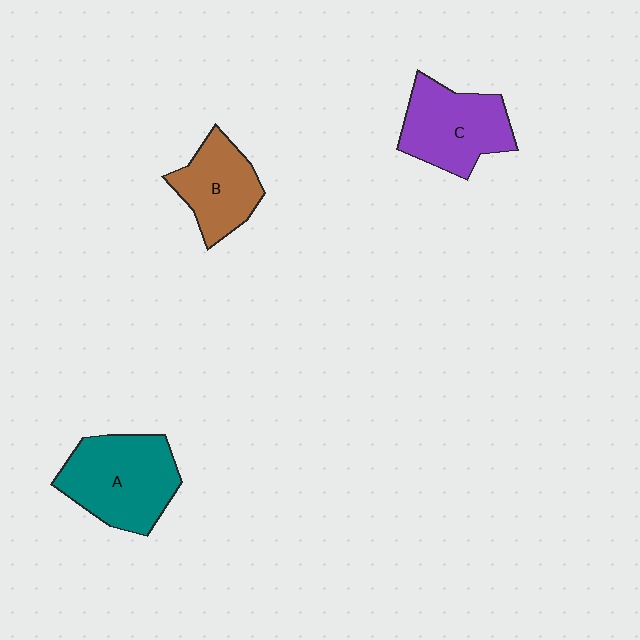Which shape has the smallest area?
Shape B (brown).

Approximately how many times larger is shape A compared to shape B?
Approximately 1.4 times.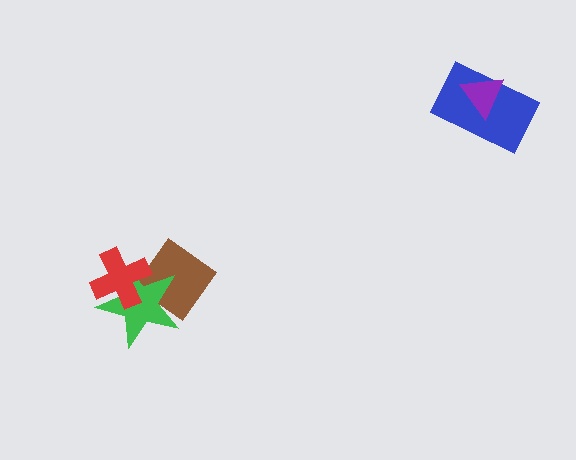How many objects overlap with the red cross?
2 objects overlap with the red cross.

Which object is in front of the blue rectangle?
The purple triangle is in front of the blue rectangle.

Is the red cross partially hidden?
No, no other shape covers it.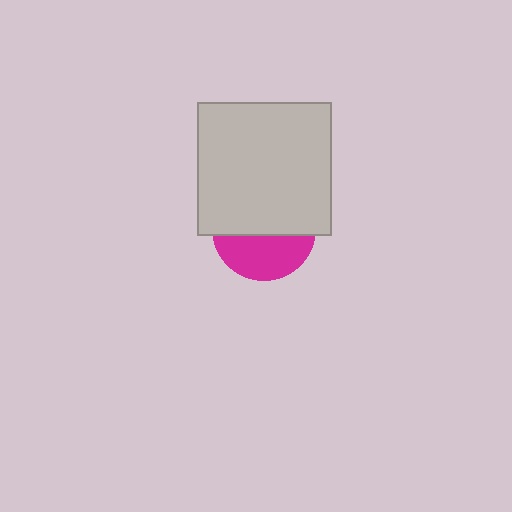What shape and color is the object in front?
The object in front is a light gray square.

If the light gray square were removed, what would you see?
You would see the complete magenta circle.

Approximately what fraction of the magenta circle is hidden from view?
Roughly 58% of the magenta circle is hidden behind the light gray square.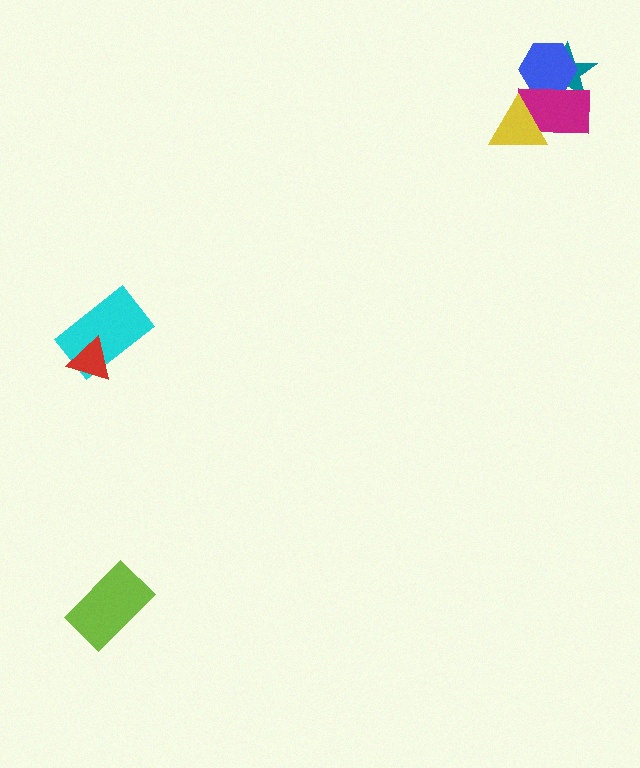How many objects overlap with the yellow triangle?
1 object overlaps with the yellow triangle.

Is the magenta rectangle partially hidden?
Yes, it is partially covered by another shape.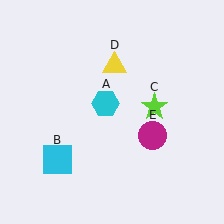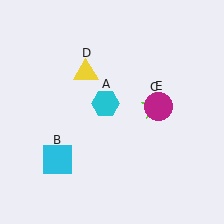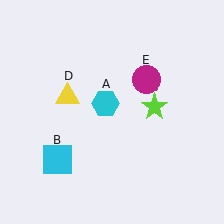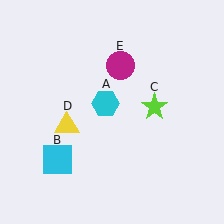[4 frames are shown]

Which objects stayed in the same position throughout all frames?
Cyan hexagon (object A) and cyan square (object B) and lime star (object C) remained stationary.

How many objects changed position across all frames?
2 objects changed position: yellow triangle (object D), magenta circle (object E).